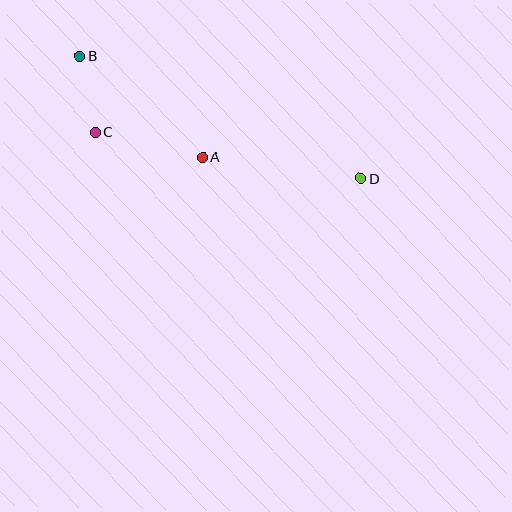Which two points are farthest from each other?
Points B and D are farthest from each other.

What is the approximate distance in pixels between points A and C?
The distance between A and C is approximately 110 pixels.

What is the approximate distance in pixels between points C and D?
The distance between C and D is approximately 270 pixels.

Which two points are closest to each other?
Points B and C are closest to each other.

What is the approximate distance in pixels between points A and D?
The distance between A and D is approximately 160 pixels.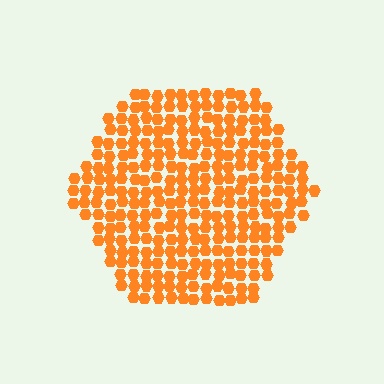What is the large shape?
The large shape is a hexagon.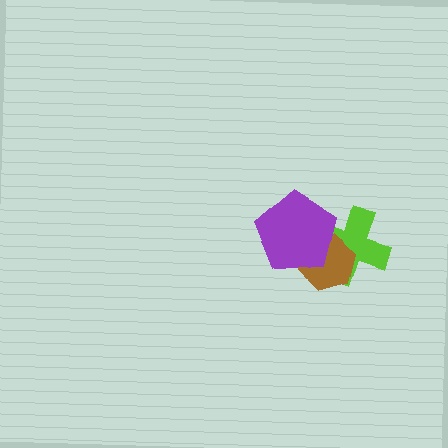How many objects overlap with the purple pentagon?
2 objects overlap with the purple pentagon.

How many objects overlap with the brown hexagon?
2 objects overlap with the brown hexagon.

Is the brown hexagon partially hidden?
Yes, it is partially covered by another shape.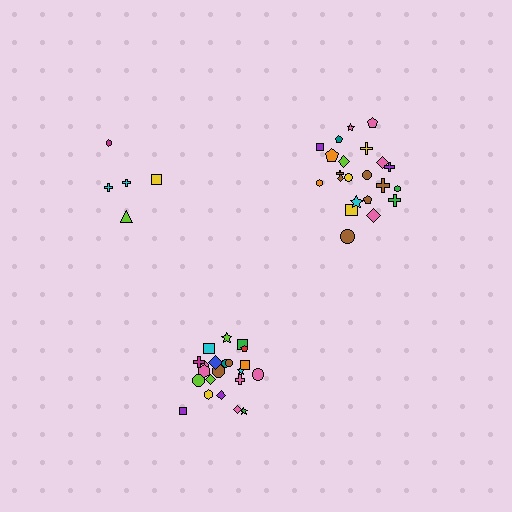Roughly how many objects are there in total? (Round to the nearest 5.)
Roughly 50 objects in total.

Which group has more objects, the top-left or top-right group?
The top-right group.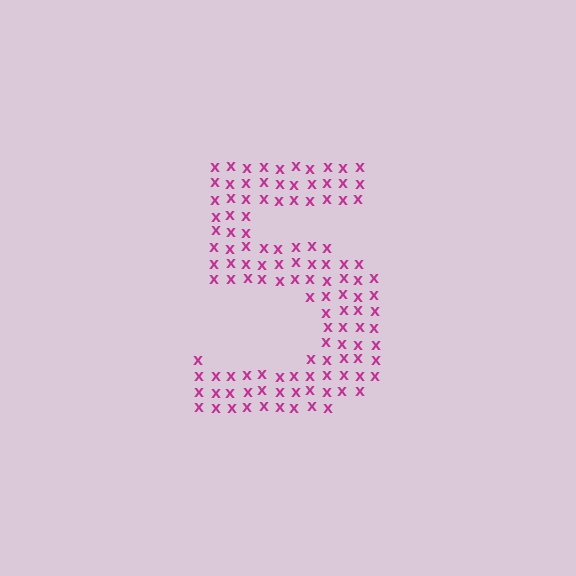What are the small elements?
The small elements are letter X's.